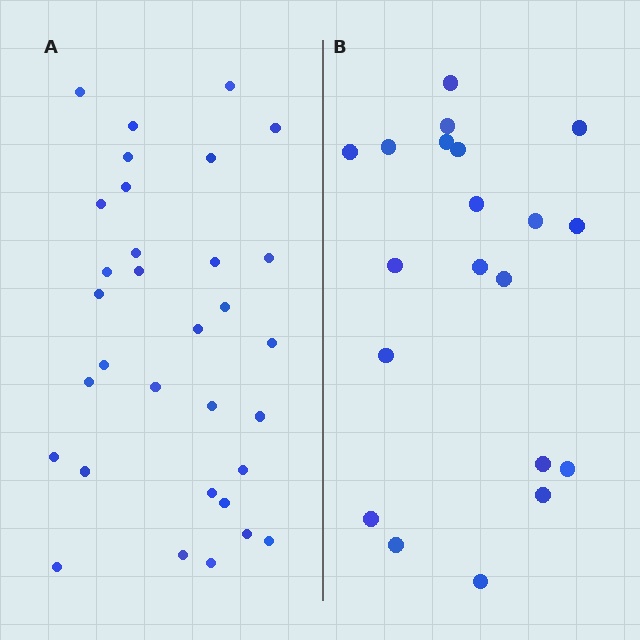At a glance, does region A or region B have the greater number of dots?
Region A (the left region) has more dots.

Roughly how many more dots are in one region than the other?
Region A has roughly 12 or so more dots than region B.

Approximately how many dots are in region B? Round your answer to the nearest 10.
About 20 dots.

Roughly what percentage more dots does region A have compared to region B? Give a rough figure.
About 60% more.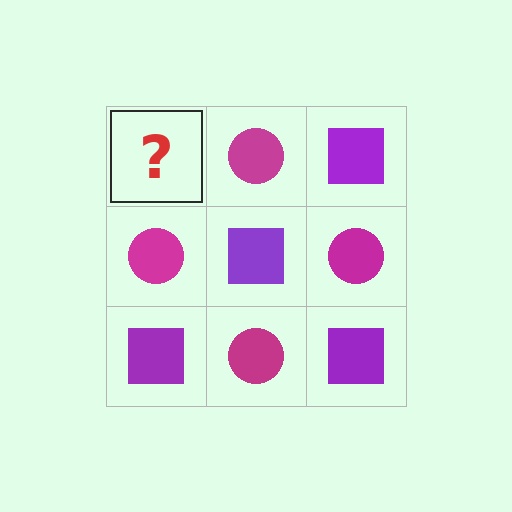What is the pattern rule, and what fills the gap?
The rule is that it alternates purple square and magenta circle in a checkerboard pattern. The gap should be filled with a purple square.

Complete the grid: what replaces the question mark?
The question mark should be replaced with a purple square.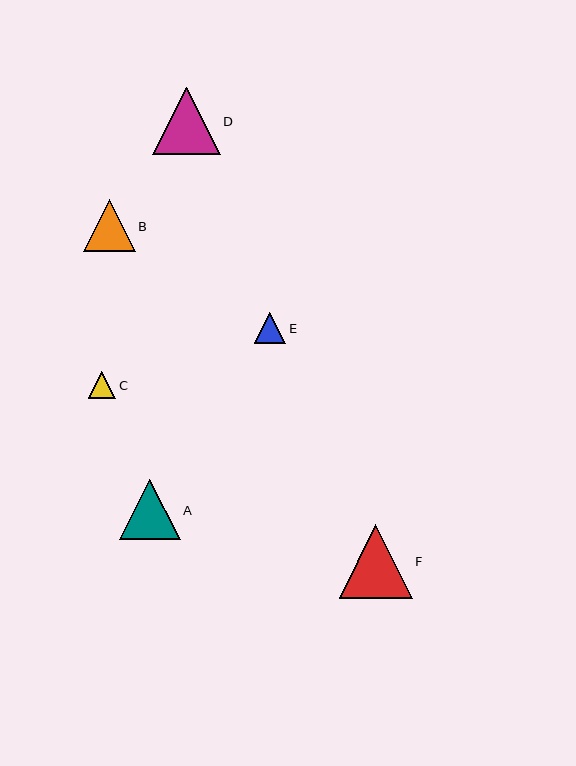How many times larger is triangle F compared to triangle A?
Triangle F is approximately 1.2 times the size of triangle A.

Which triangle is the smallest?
Triangle C is the smallest with a size of approximately 28 pixels.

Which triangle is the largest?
Triangle F is the largest with a size of approximately 73 pixels.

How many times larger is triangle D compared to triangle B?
Triangle D is approximately 1.3 times the size of triangle B.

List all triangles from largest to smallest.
From largest to smallest: F, D, A, B, E, C.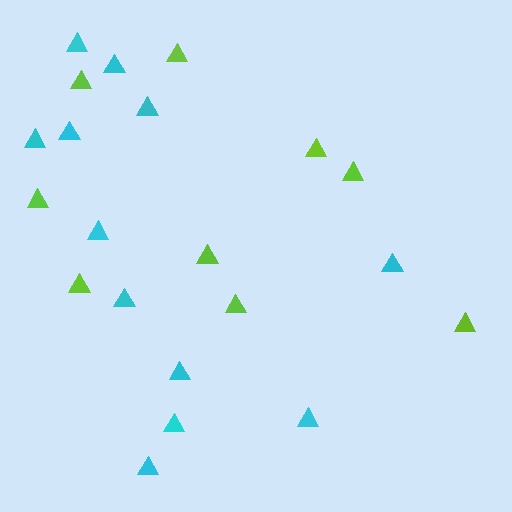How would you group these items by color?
There are 2 groups: one group of cyan triangles (12) and one group of lime triangles (9).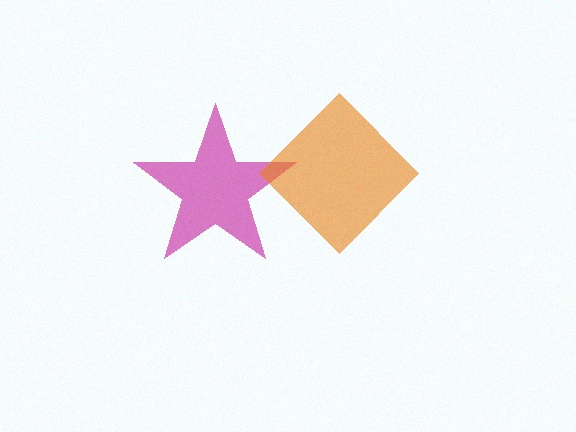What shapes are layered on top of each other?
The layered shapes are: a magenta star, an orange diamond.